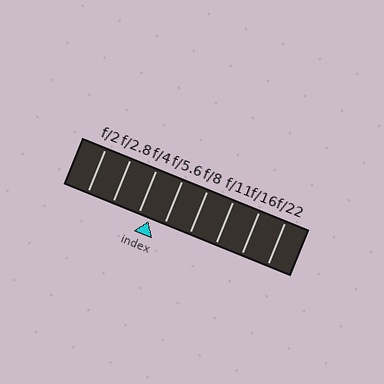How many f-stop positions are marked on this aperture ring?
There are 8 f-stop positions marked.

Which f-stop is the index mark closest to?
The index mark is closest to f/4.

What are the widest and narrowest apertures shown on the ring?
The widest aperture shown is f/2 and the narrowest is f/22.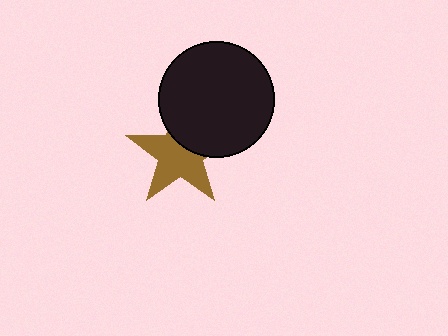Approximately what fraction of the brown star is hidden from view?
Roughly 35% of the brown star is hidden behind the black circle.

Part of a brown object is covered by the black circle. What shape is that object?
It is a star.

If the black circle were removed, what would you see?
You would see the complete brown star.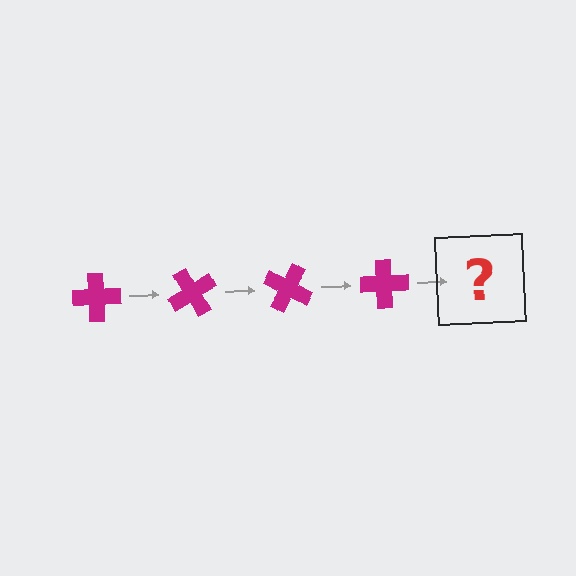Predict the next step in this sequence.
The next step is a magenta cross rotated 240 degrees.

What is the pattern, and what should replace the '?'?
The pattern is that the cross rotates 60 degrees each step. The '?' should be a magenta cross rotated 240 degrees.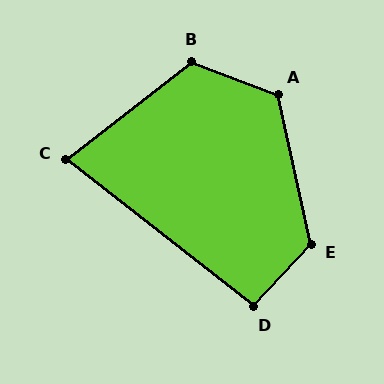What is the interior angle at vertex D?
Approximately 95 degrees (approximately right).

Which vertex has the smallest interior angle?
C, at approximately 76 degrees.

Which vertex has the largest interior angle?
E, at approximately 125 degrees.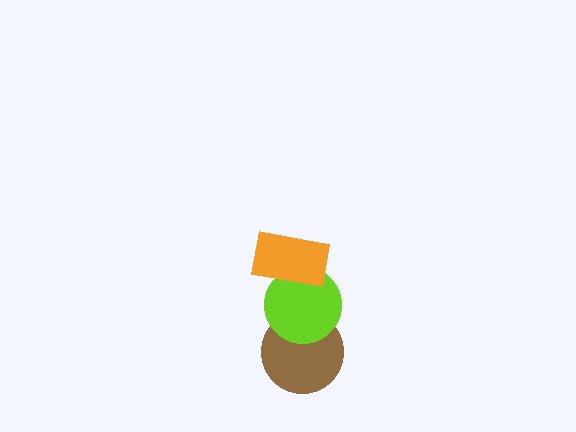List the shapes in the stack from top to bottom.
From top to bottom: the orange rectangle, the lime circle, the brown circle.